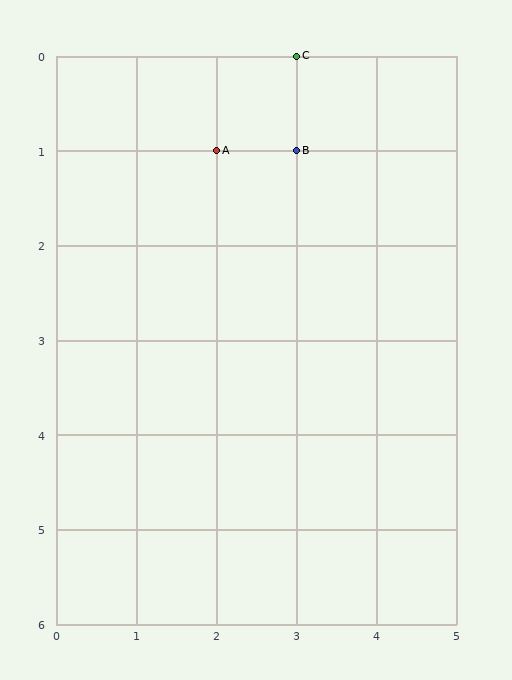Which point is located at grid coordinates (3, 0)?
Point C is at (3, 0).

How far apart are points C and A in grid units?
Points C and A are 1 column and 1 row apart (about 1.4 grid units diagonally).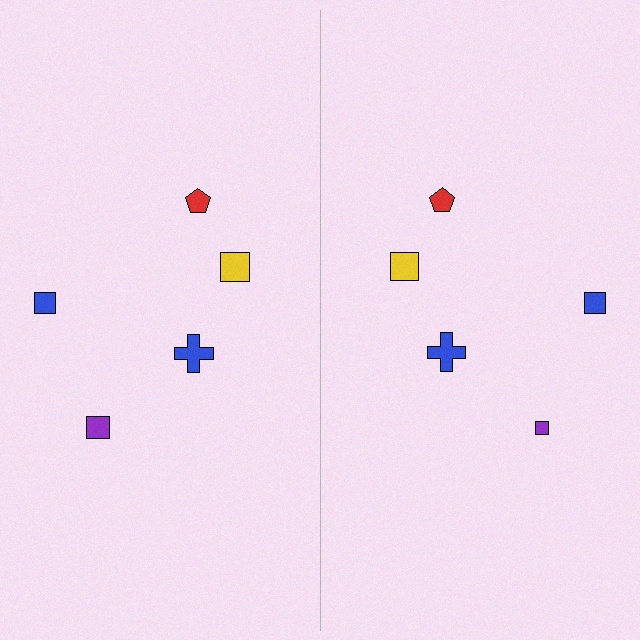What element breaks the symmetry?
The purple square on the right side has a different size than its mirror counterpart.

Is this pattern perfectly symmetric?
No, the pattern is not perfectly symmetric. The purple square on the right side has a different size than its mirror counterpart.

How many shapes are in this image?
There are 10 shapes in this image.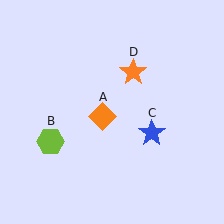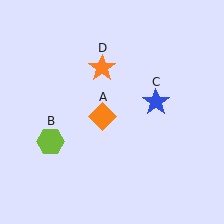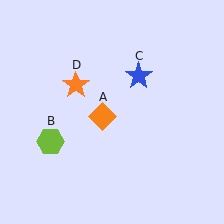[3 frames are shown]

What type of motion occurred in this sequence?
The blue star (object C), orange star (object D) rotated counterclockwise around the center of the scene.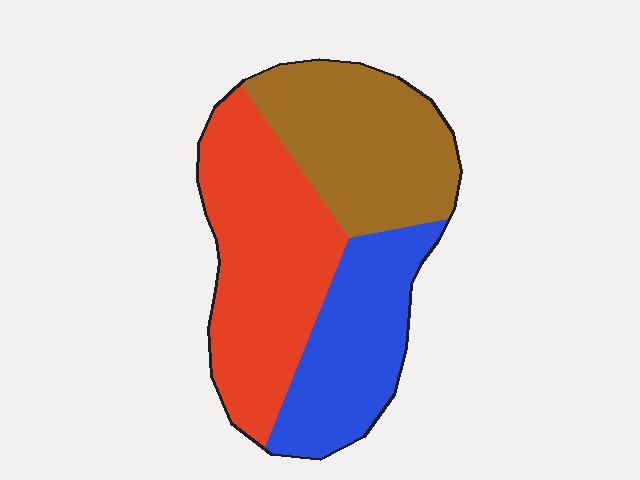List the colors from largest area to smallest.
From largest to smallest: red, brown, blue.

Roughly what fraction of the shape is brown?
Brown takes up about one third (1/3) of the shape.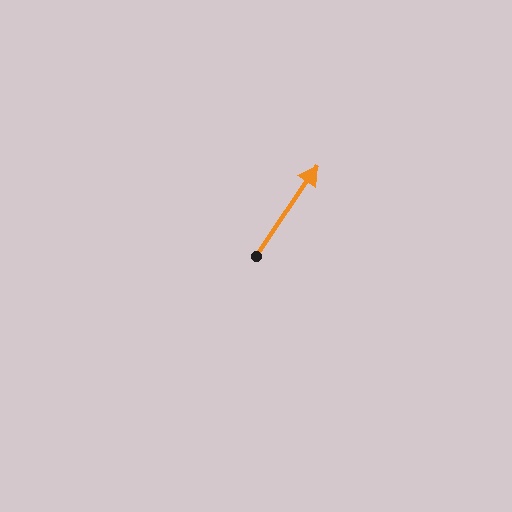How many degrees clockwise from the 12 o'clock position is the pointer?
Approximately 34 degrees.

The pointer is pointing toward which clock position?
Roughly 1 o'clock.